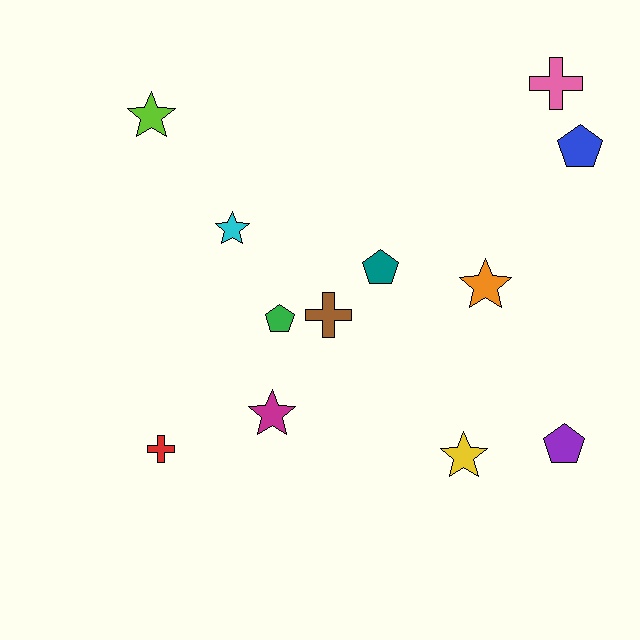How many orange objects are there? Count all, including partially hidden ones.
There is 1 orange object.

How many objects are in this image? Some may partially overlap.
There are 12 objects.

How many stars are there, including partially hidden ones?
There are 5 stars.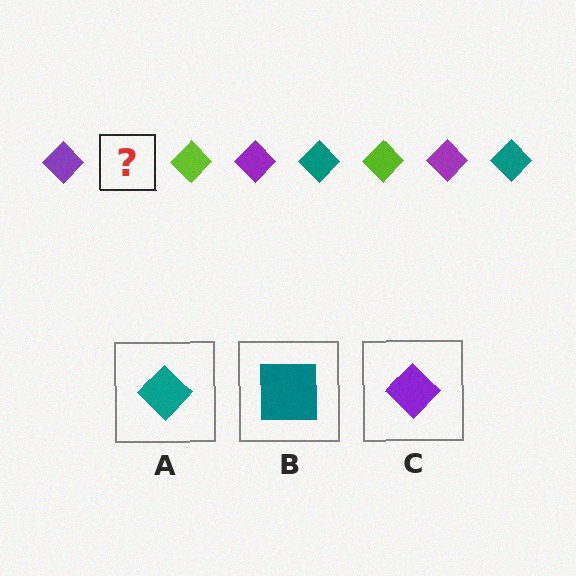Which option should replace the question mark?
Option A.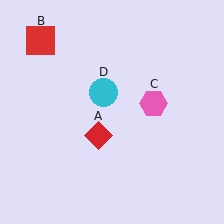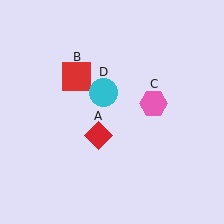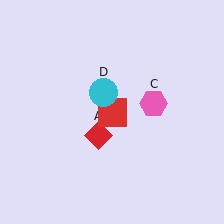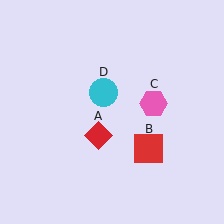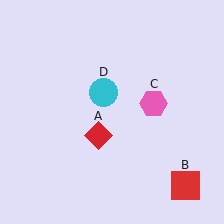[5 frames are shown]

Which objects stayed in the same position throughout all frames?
Red diamond (object A) and pink hexagon (object C) and cyan circle (object D) remained stationary.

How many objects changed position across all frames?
1 object changed position: red square (object B).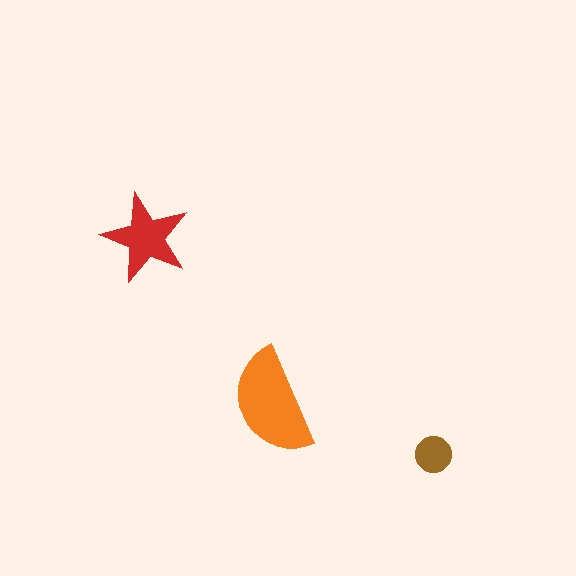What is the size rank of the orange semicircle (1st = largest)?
1st.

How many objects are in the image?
There are 3 objects in the image.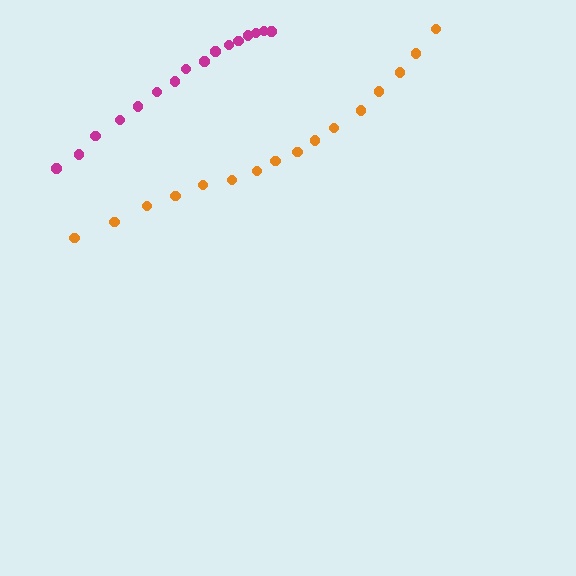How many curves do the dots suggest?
There are 2 distinct paths.